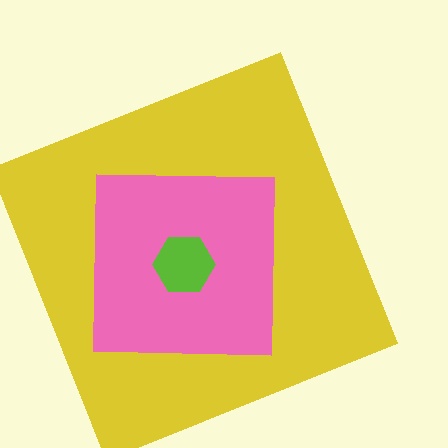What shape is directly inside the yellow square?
The pink square.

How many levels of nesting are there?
3.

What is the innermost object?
The lime hexagon.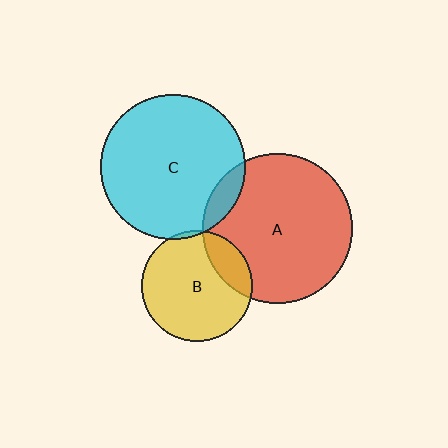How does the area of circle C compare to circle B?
Approximately 1.7 times.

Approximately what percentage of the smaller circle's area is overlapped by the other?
Approximately 20%.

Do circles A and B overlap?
Yes.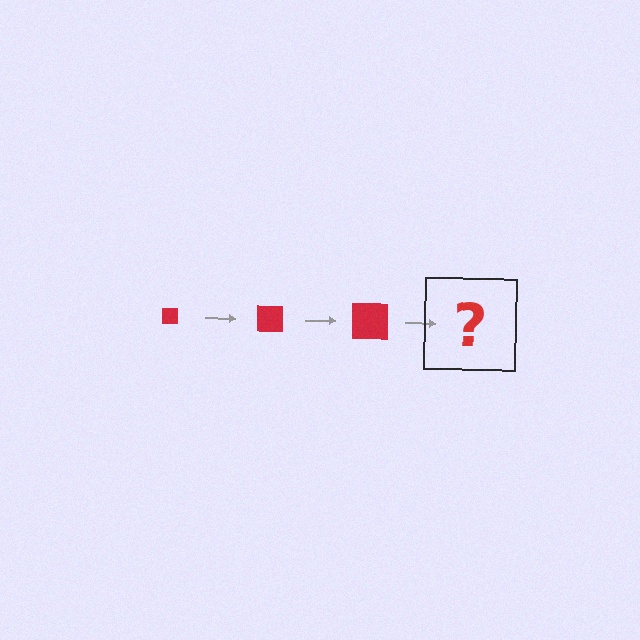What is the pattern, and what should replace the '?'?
The pattern is that the square gets progressively larger each step. The '?' should be a red square, larger than the previous one.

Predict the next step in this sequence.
The next step is a red square, larger than the previous one.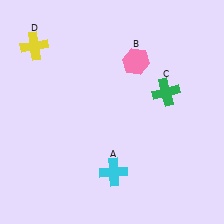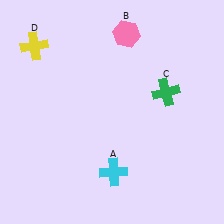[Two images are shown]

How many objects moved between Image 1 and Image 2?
1 object moved between the two images.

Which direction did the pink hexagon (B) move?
The pink hexagon (B) moved up.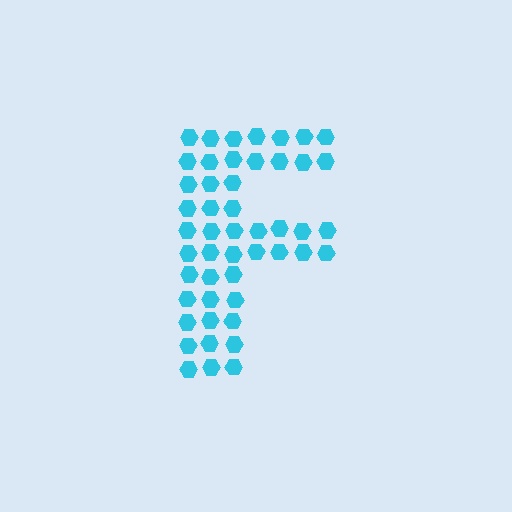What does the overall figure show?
The overall figure shows the letter F.